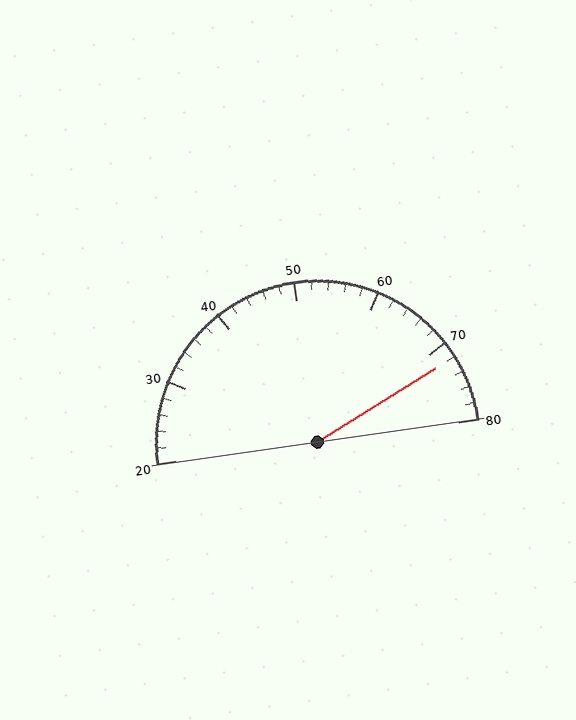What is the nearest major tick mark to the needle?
The nearest major tick mark is 70.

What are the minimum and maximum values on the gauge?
The gauge ranges from 20 to 80.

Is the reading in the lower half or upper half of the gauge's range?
The reading is in the upper half of the range (20 to 80).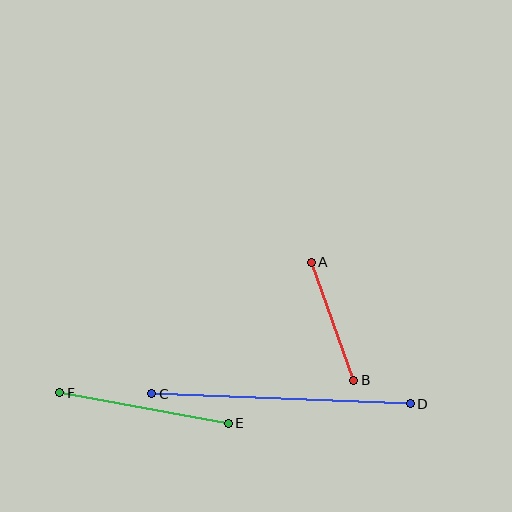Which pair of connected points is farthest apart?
Points C and D are farthest apart.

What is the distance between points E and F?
The distance is approximately 171 pixels.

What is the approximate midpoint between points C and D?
The midpoint is at approximately (281, 399) pixels.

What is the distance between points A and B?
The distance is approximately 126 pixels.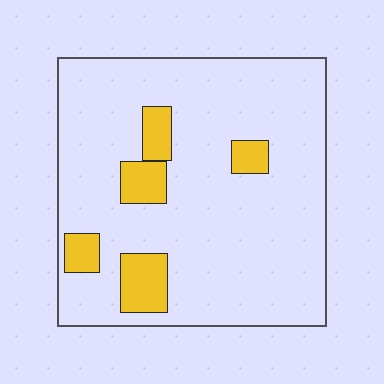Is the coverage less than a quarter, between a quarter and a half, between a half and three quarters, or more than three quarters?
Less than a quarter.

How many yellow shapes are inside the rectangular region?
5.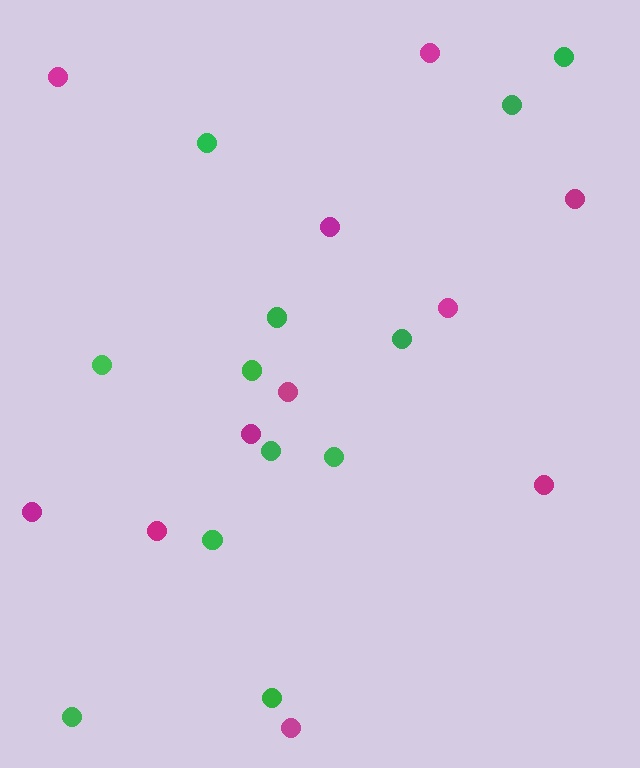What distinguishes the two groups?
There are 2 groups: one group of magenta circles (11) and one group of green circles (12).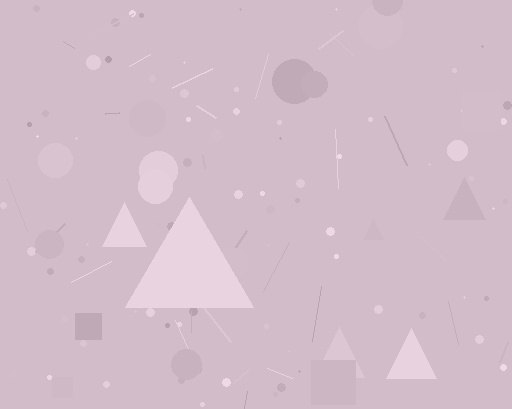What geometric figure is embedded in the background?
A triangle is embedded in the background.